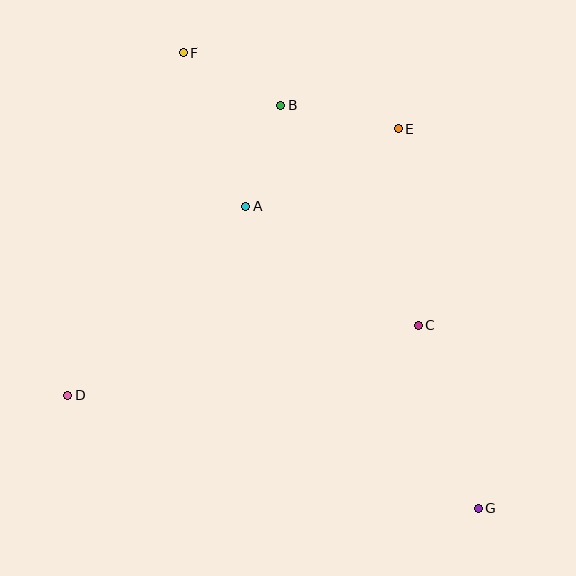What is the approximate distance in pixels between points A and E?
The distance between A and E is approximately 171 pixels.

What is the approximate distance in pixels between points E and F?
The distance between E and F is approximately 229 pixels.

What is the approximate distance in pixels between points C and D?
The distance between C and D is approximately 358 pixels.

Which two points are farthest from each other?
Points F and G are farthest from each other.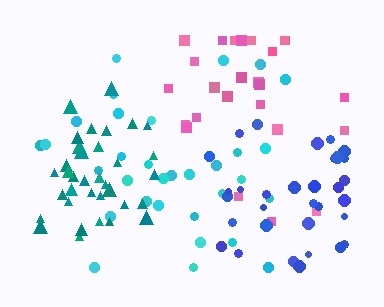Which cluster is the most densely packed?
Teal.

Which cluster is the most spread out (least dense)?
Cyan.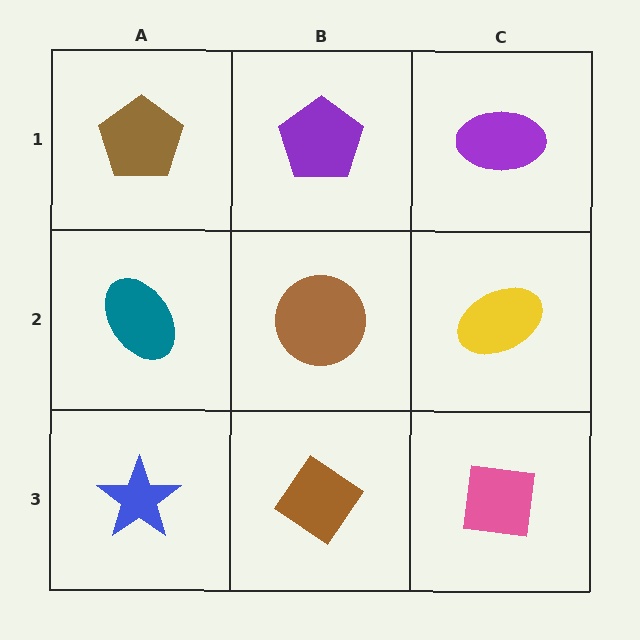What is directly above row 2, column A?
A brown pentagon.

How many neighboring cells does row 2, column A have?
3.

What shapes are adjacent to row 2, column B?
A purple pentagon (row 1, column B), a brown diamond (row 3, column B), a teal ellipse (row 2, column A), a yellow ellipse (row 2, column C).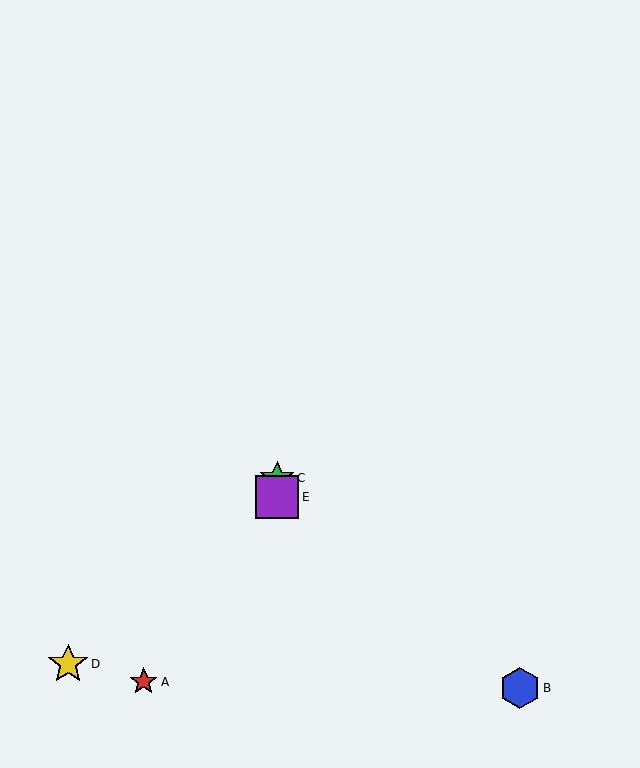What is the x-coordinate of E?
Object E is at x≈277.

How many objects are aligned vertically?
2 objects (C, E) are aligned vertically.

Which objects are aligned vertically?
Objects C, E are aligned vertically.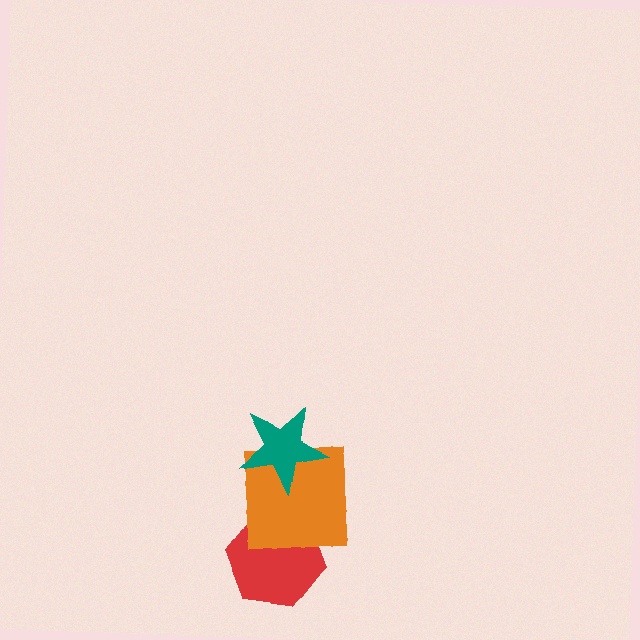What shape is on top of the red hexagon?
The orange square is on top of the red hexagon.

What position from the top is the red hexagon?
The red hexagon is 3rd from the top.